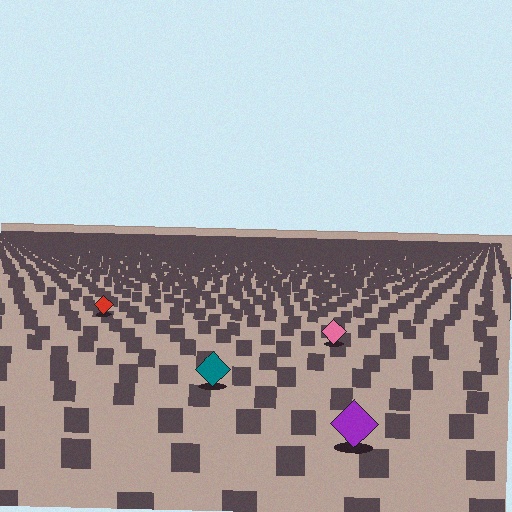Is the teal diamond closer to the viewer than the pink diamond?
Yes. The teal diamond is closer — you can tell from the texture gradient: the ground texture is coarser near it.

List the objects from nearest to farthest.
From nearest to farthest: the purple diamond, the teal diamond, the pink diamond, the red diamond.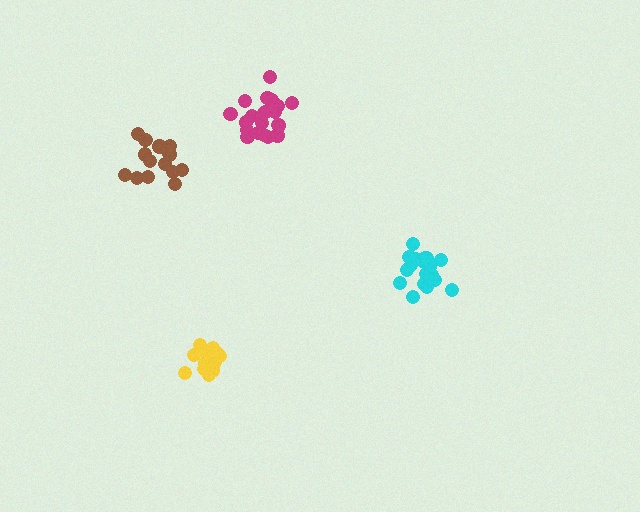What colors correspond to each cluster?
The clusters are colored: yellow, magenta, cyan, brown.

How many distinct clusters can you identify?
There are 4 distinct clusters.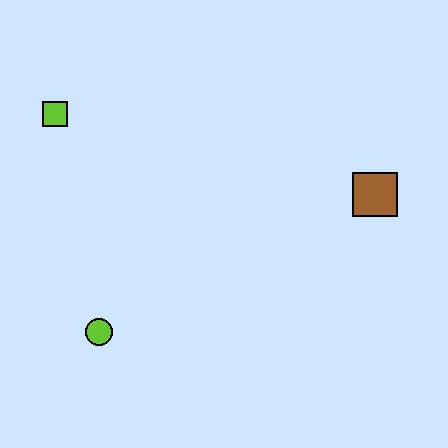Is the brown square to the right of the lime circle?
Yes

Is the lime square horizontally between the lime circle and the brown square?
No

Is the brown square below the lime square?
Yes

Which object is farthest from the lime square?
The brown square is farthest from the lime square.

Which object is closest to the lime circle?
The lime square is closest to the lime circle.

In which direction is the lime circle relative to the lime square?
The lime circle is below the lime square.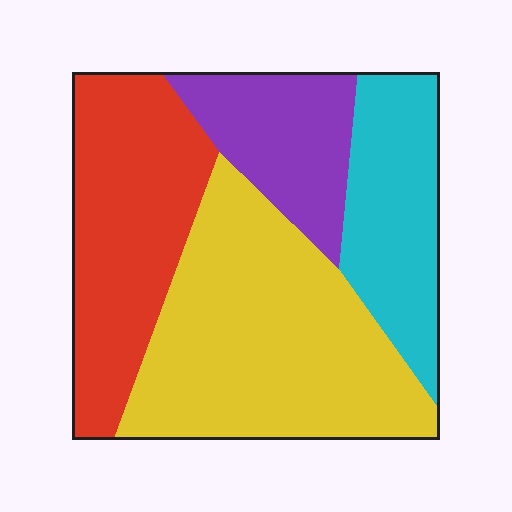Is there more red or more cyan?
Red.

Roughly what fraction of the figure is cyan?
Cyan covers around 20% of the figure.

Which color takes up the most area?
Yellow, at roughly 40%.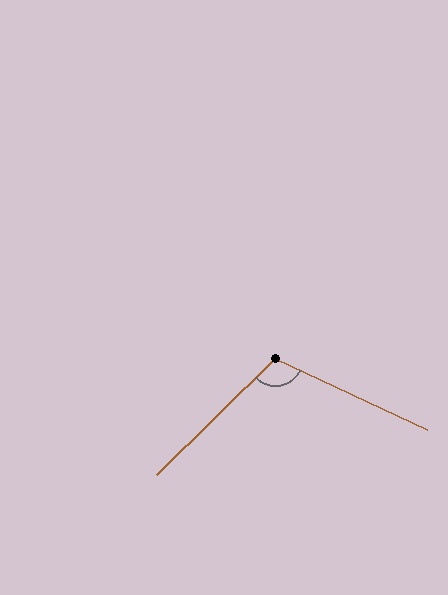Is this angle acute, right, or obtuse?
It is obtuse.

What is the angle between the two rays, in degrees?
Approximately 110 degrees.